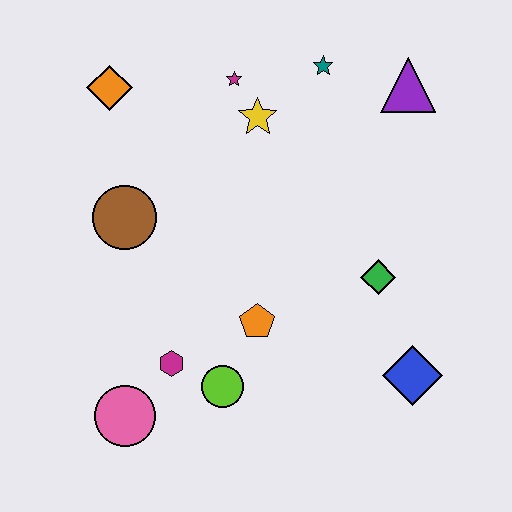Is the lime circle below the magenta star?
Yes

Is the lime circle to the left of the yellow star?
Yes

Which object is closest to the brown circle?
The orange diamond is closest to the brown circle.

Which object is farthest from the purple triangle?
The pink circle is farthest from the purple triangle.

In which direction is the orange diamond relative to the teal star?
The orange diamond is to the left of the teal star.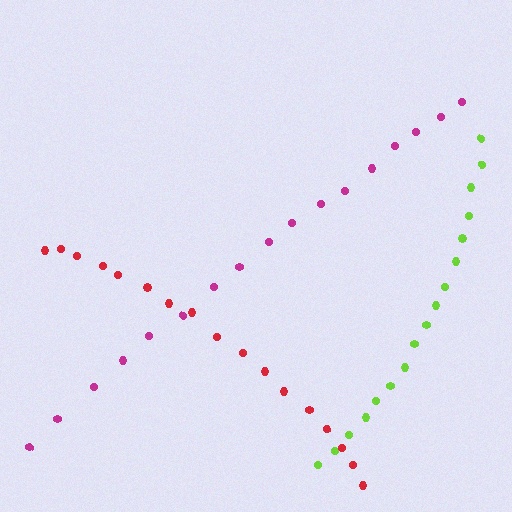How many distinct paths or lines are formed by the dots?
There are 3 distinct paths.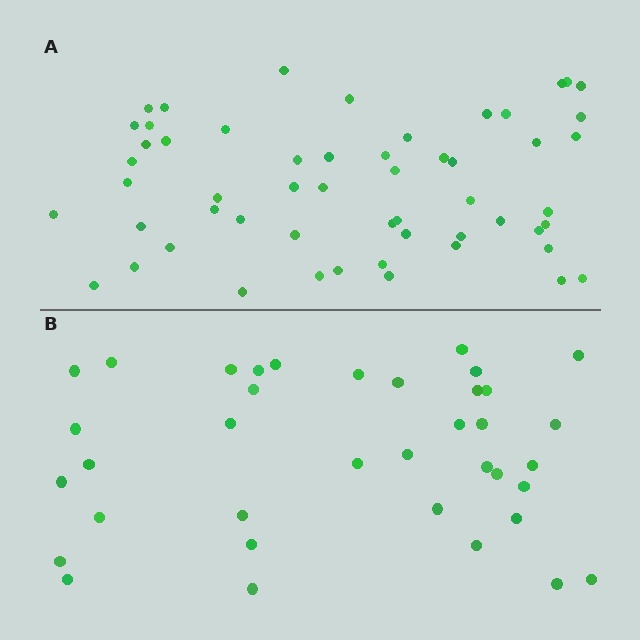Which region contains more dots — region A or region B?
Region A (the top region) has more dots.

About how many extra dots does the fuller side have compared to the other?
Region A has approximately 20 more dots than region B.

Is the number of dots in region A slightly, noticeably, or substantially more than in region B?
Region A has substantially more. The ratio is roughly 1.5 to 1.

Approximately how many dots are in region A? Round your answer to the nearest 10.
About 60 dots. (The exact count is 55, which rounds to 60.)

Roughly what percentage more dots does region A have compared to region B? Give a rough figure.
About 50% more.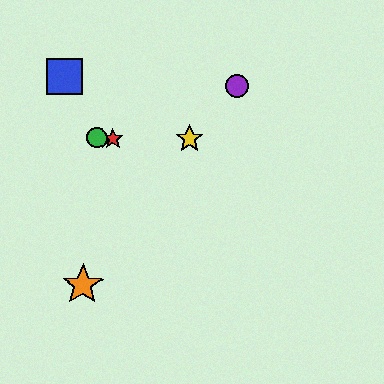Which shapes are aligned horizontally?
The red star, the green circle, the yellow star are aligned horizontally.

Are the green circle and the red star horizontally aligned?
Yes, both are at y≈138.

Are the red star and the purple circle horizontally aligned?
No, the red star is at y≈138 and the purple circle is at y≈87.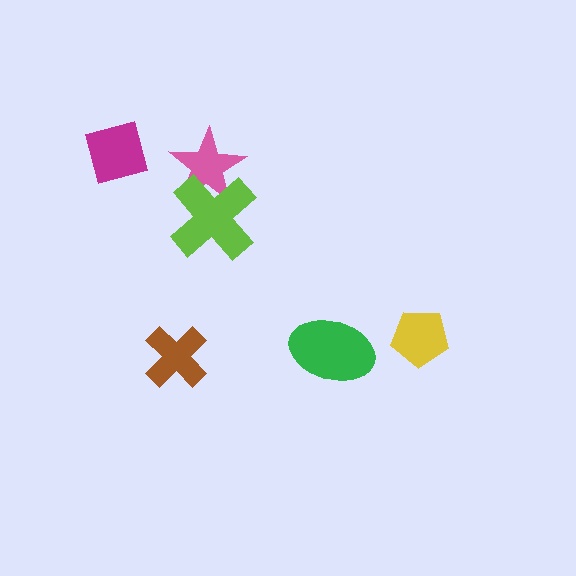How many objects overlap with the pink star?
1 object overlaps with the pink star.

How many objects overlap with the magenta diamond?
0 objects overlap with the magenta diamond.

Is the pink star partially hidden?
Yes, it is partially covered by another shape.